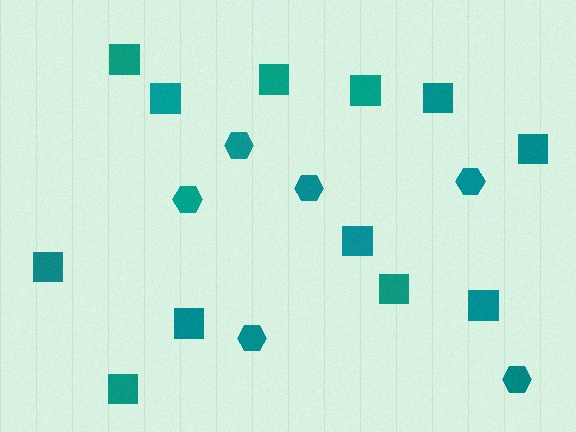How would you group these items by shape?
There are 2 groups: one group of hexagons (6) and one group of squares (12).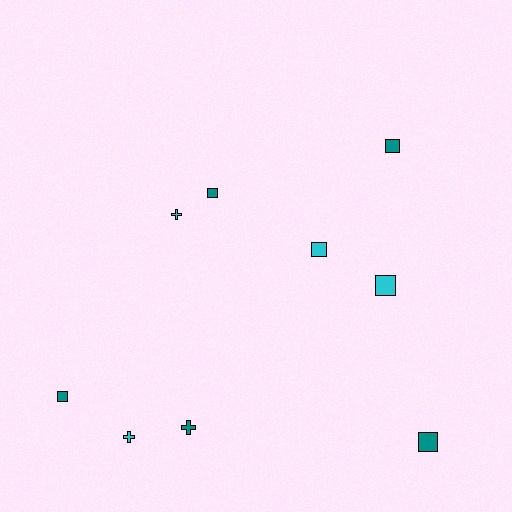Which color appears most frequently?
Teal, with 5 objects.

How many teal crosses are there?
There is 1 teal cross.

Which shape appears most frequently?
Square, with 6 objects.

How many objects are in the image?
There are 9 objects.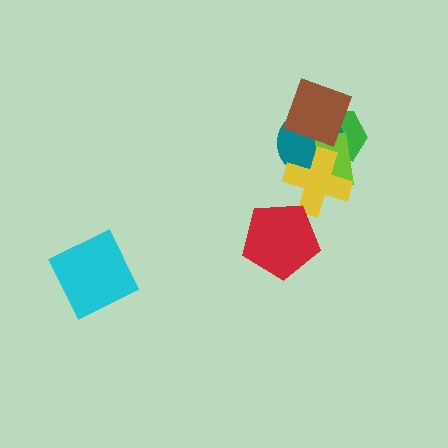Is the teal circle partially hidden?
Yes, it is partially covered by another shape.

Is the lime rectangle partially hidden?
Yes, it is partially covered by another shape.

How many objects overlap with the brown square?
2 objects overlap with the brown square.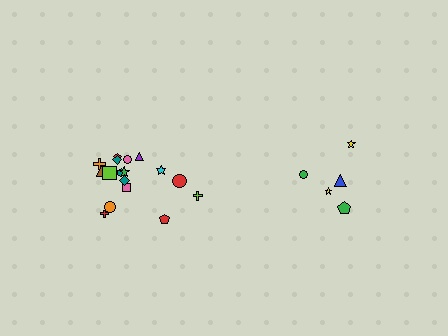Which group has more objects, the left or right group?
The left group.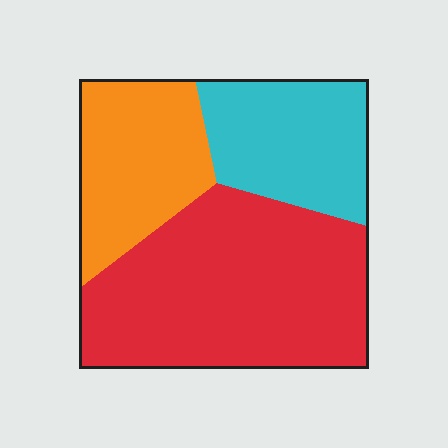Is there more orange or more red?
Red.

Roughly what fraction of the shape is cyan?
Cyan covers about 25% of the shape.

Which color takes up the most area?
Red, at roughly 50%.